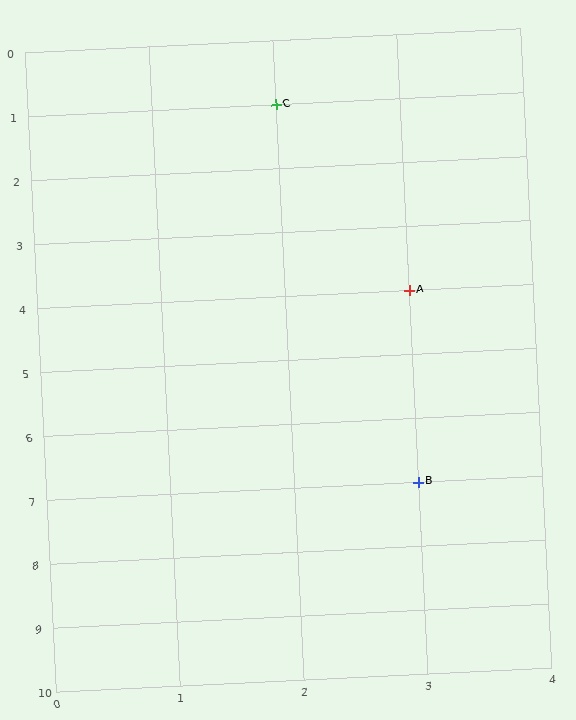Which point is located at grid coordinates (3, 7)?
Point B is at (3, 7).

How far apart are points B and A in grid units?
Points B and A are 3 rows apart.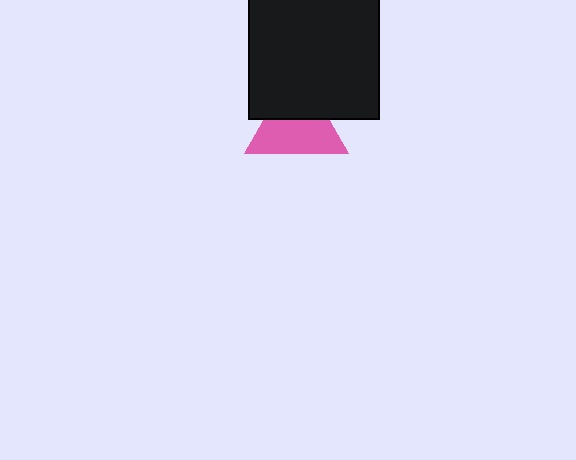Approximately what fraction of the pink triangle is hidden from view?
Roughly 39% of the pink triangle is hidden behind the black square.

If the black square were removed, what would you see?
You would see the complete pink triangle.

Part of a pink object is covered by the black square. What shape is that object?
It is a triangle.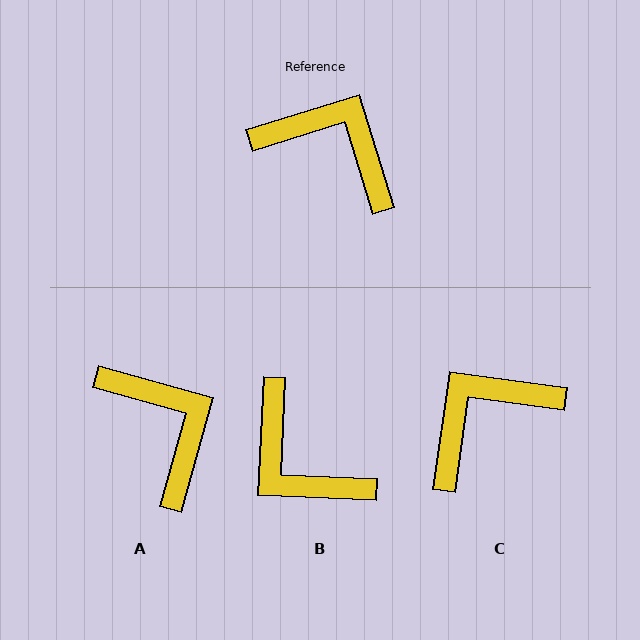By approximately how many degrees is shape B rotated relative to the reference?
Approximately 160 degrees counter-clockwise.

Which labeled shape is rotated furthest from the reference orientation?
B, about 160 degrees away.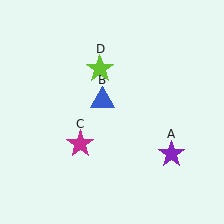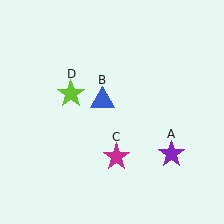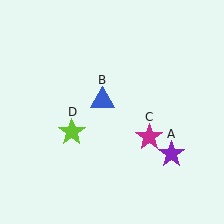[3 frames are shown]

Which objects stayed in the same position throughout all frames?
Purple star (object A) and blue triangle (object B) remained stationary.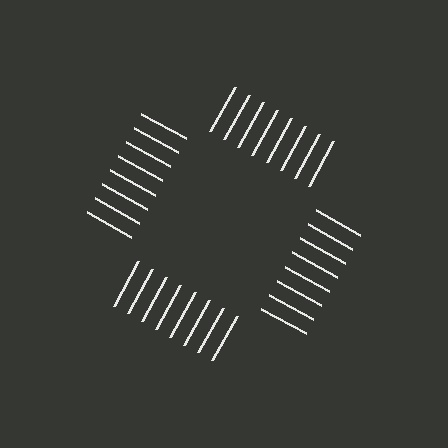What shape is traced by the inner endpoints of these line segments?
An illusory square — the line segments terminate on its edges but no continuous stroke is drawn.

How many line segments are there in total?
32 — 8 along each of the 4 edges.